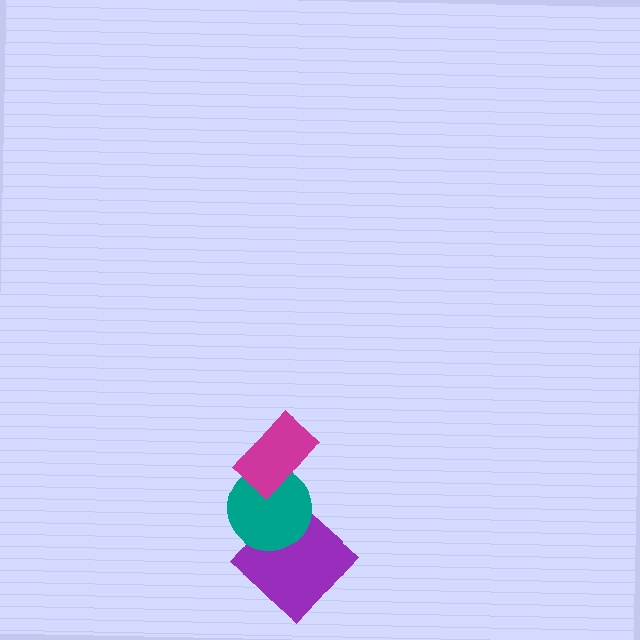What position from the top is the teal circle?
The teal circle is 2nd from the top.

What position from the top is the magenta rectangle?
The magenta rectangle is 1st from the top.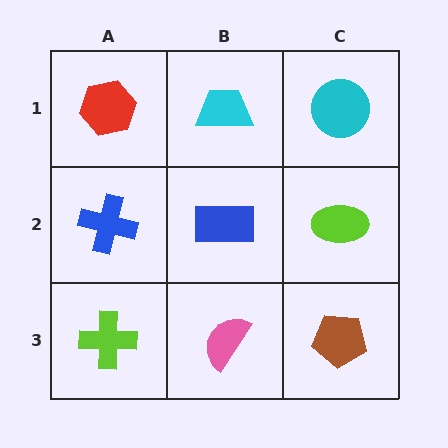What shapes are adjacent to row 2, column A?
A red hexagon (row 1, column A), a lime cross (row 3, column A), a blue rectangle (row 2, column B).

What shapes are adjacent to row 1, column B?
A blue rectangle (row 2, column B), a red hexagon (row 1, column A), a cyan circle (row 1, column C).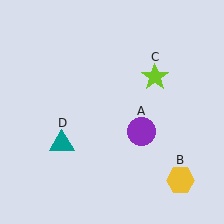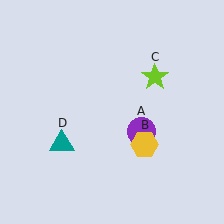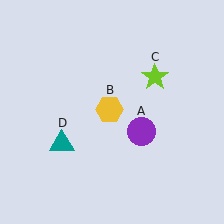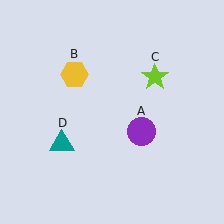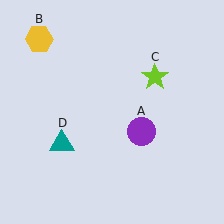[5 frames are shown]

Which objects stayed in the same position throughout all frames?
Purple circle (object A) and lime star (object C) and teal triangle (object D) remained stationary.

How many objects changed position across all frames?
1 object changed position: yellow hexagon (object B).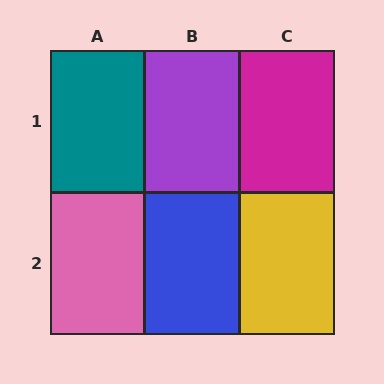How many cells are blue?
1 cell is blue.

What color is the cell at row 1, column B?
Purple.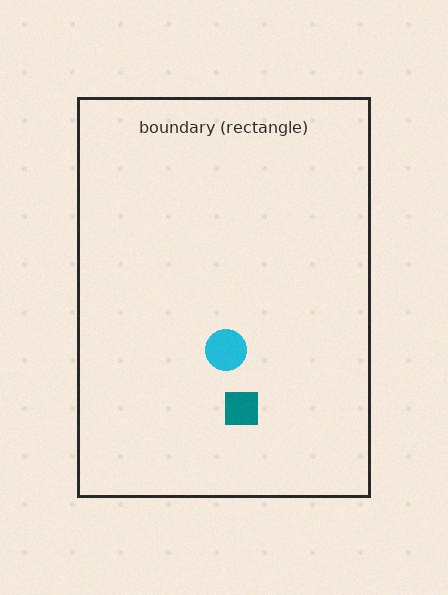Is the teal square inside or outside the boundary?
Inside.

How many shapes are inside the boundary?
2 inside, 0 outside.